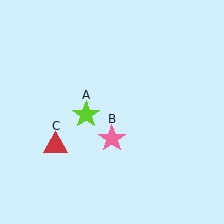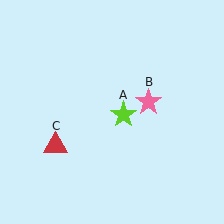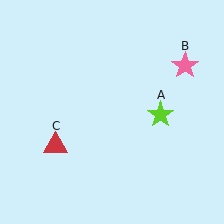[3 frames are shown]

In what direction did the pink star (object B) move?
The pink star (object B) moved up and to the right.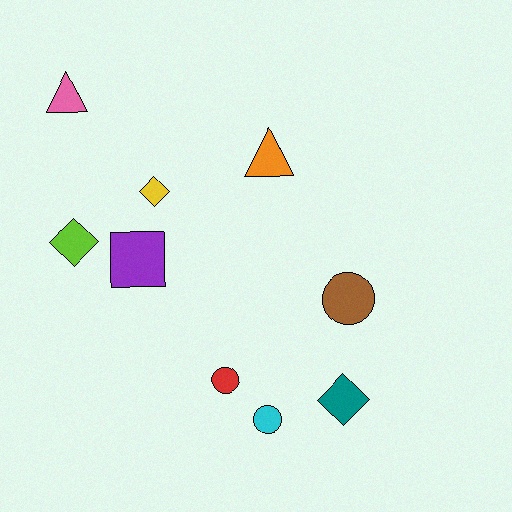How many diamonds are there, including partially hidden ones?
There are 3 diamonds.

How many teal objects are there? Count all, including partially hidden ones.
There is 1 teal object.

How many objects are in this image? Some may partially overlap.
There are 9 objects.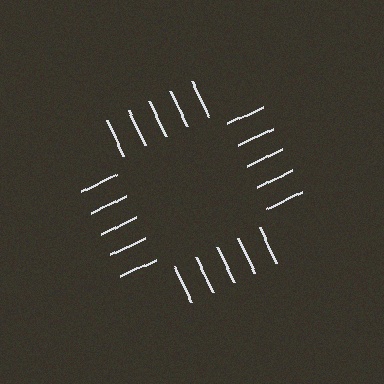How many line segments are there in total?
20 — 5 along each of the 4 edges.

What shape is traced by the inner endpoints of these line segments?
An illusory square — the line segments terminate on its edges but no continuous stroke is drawn.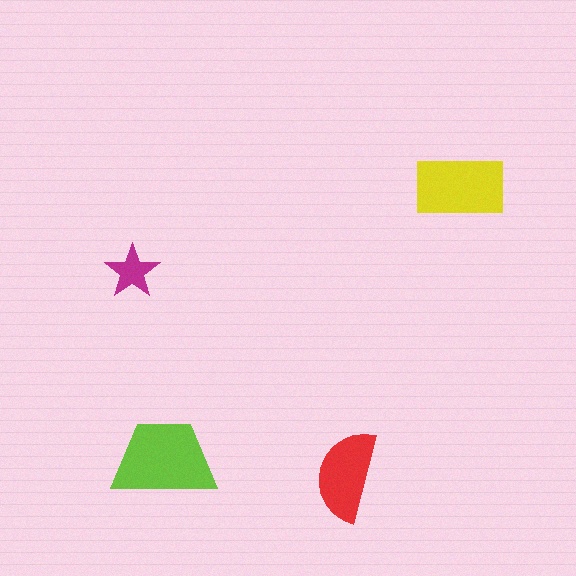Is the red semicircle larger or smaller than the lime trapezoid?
Smaller.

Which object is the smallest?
The magenta star.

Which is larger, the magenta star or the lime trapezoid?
The lime trapezoid.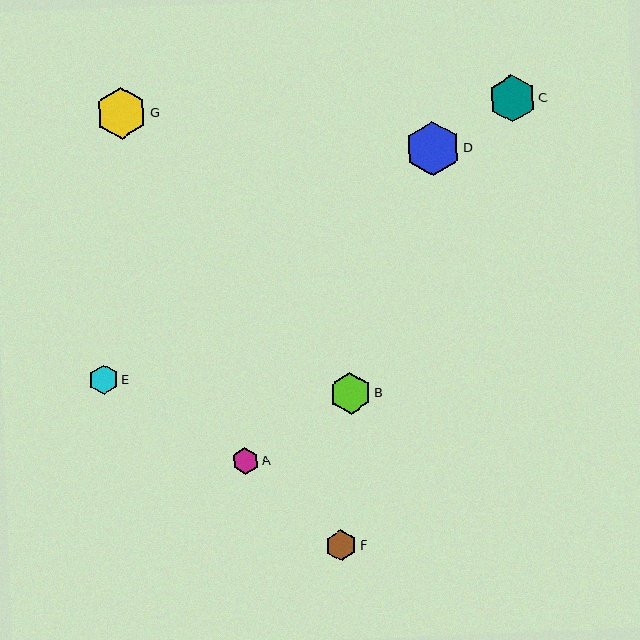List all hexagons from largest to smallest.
From largest to smallest: D, G, C, B, F, E, A.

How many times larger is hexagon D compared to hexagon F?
Hexagon D is approximately 1.8 times the size of hexagon F.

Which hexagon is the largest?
Hexagon D is the largest with a size of approximately 55 pixels.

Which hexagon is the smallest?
Hexagon A is the smallest with a size of approximately 27 pixels.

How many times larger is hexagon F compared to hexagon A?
Hexagon F is approximately 1.2 times the size of hexagon A.